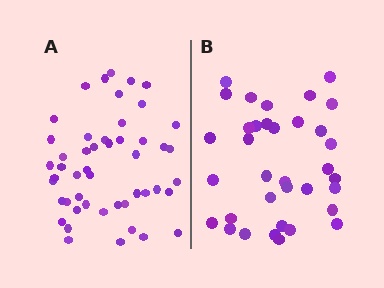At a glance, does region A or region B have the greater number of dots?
Region A (the left region) has more dots.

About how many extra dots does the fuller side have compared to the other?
Region A has approximately 15 more dots than region B.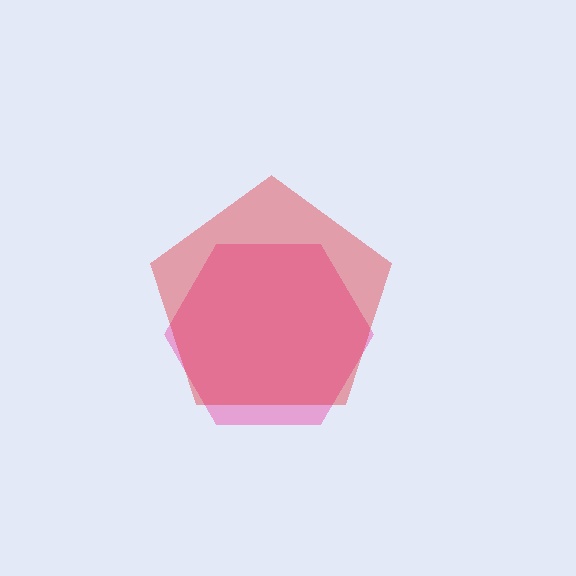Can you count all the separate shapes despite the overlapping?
Yes, there are 2 separate shapes.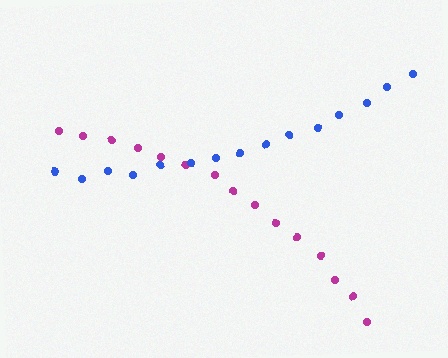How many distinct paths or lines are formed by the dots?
There are 2 distinct paths.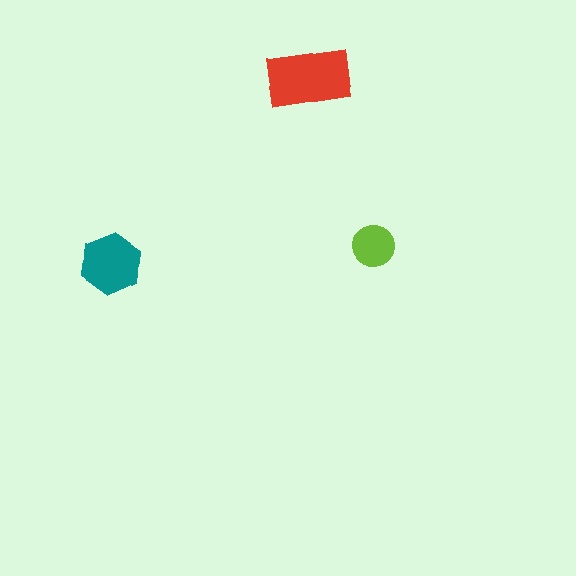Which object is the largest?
The red rectangle.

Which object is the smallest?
The lime circle.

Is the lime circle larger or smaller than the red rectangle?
Smaller.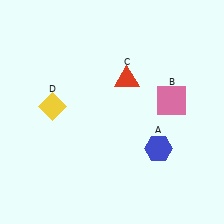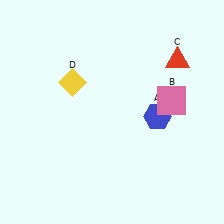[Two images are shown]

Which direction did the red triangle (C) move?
The red triangle (C) moved right.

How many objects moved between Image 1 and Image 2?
3 objects moved between the two images.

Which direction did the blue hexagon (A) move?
The blue hexagon (A) moved up.